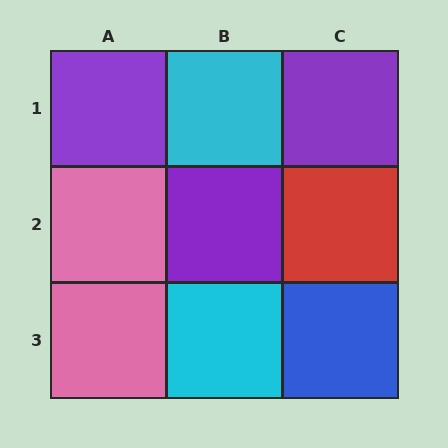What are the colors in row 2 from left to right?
Pink, purple, red.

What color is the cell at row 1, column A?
Purple.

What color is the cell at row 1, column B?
Cyan.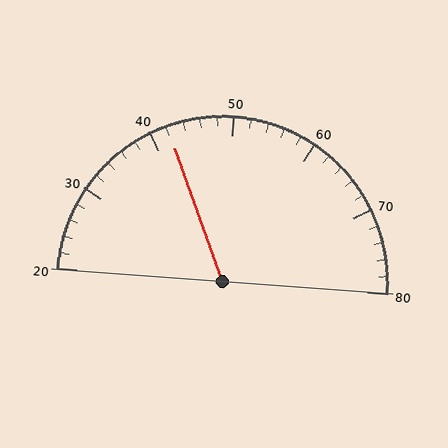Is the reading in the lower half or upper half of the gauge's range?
The reading is in the lower half of the range (20 to 80).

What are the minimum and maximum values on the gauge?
The gauge ranges from 20 to 80.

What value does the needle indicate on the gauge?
The needle indicates approximately 42.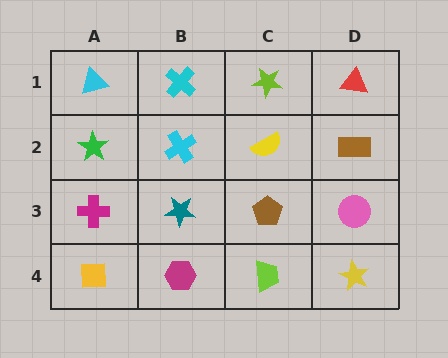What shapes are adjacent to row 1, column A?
A green star (row 2, column A), a cyan cross (row 1, column B).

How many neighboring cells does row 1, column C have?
3.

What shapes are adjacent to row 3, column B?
A cyan cross (row 2, column B), a magenta hexagon (row 4, column B), a magenta cross (row 3, column A), a brown pentagon (row 3, column C).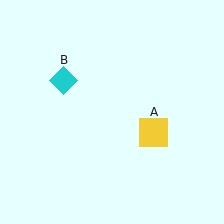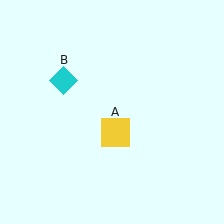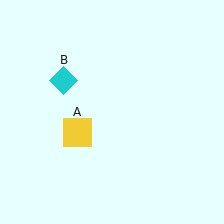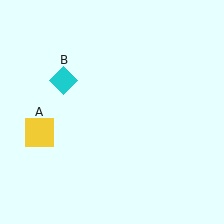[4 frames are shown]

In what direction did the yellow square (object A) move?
The yellow square (object A) moved left.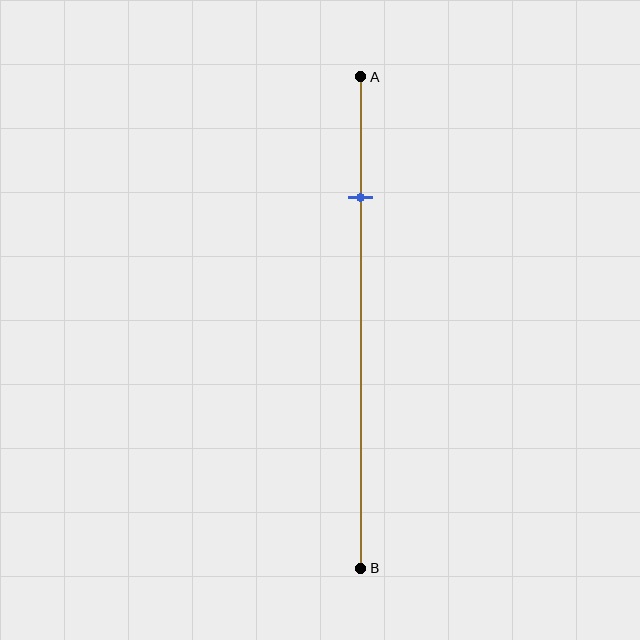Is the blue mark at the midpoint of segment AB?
No, the mark is at about 25% from A, not at the 50% midpoint.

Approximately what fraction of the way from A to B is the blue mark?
The blue mark is approximately 25% of the way from A to B.